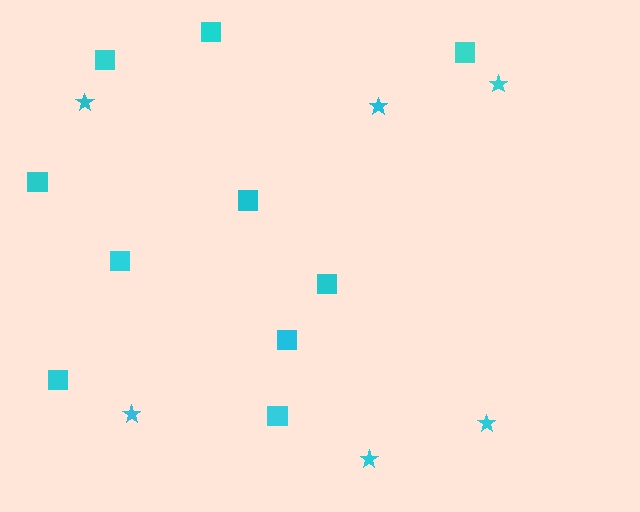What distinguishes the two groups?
There are 2 groups: one group of stars (6) and one group of squares (10).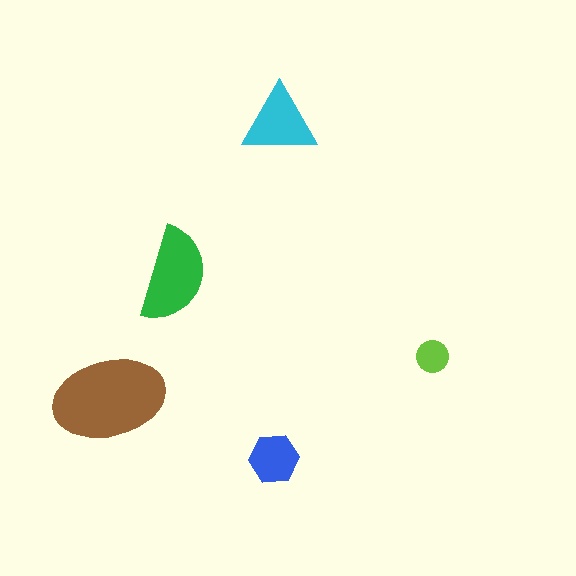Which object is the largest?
The brown ellipse.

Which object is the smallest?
The lime circle.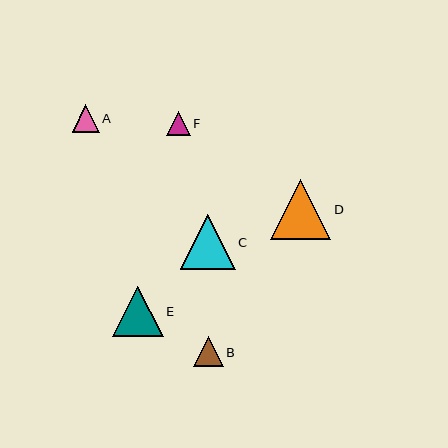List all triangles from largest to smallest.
From largest to smallest: D, C, E, B, A, F.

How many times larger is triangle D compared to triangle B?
Triangle D is approximately 2.0 times the size of triangle B.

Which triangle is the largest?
Triangle D is the largest with a size of approximately 60 pixels.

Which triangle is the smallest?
Triangle F is the smallest with a size of approximately 24 pixels.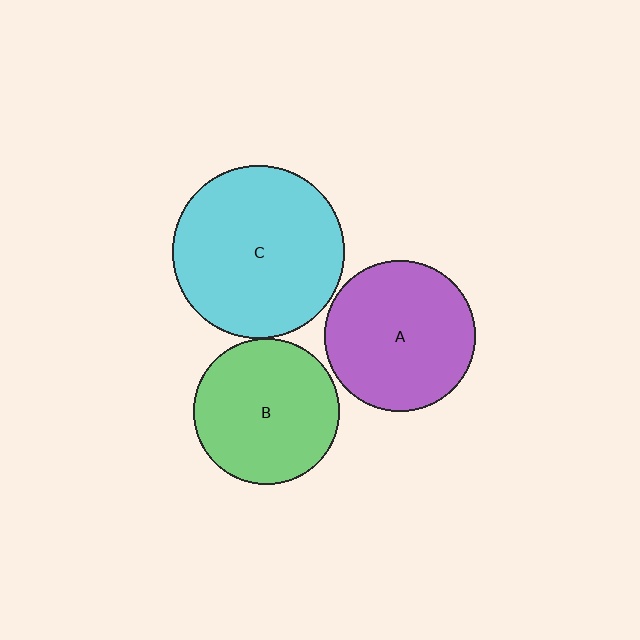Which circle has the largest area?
Circle C (cyan).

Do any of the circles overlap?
No, none of the circles overlap.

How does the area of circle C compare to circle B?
Approximately 1.4 times.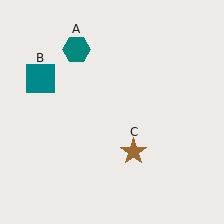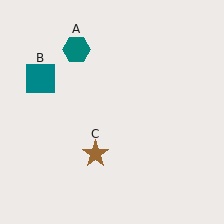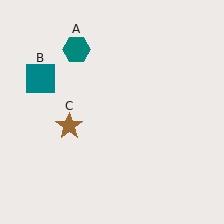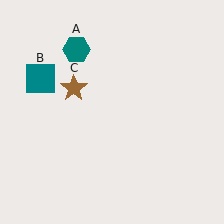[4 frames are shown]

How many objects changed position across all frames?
1 object changed position: brown star (object C).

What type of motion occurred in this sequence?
The brown star (object C) rotated clockwise around the center of the scene.